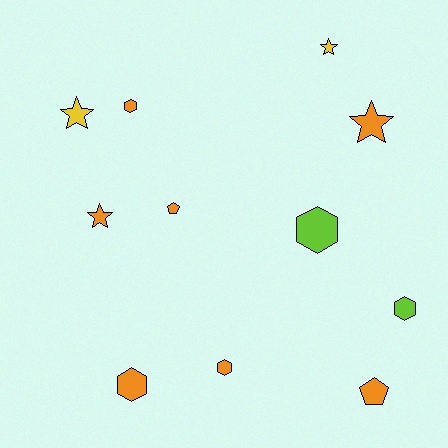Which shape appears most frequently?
Hexagon, with 5 objects.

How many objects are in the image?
There are 11 objects.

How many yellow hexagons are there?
There are no yellow hexagons.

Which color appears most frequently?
Orange, with 7 objects.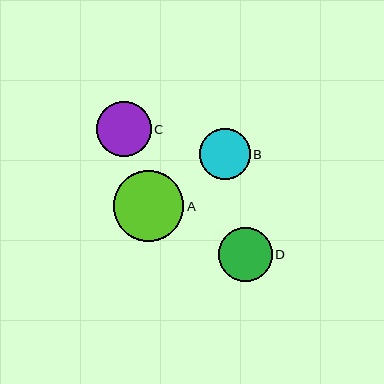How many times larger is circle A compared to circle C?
Circle A is approximately 1.3 times the size of circle C.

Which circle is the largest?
Circle A is the largest with a size of approximately 70 pixels.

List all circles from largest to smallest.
From largest to smallest: A, C, D, B.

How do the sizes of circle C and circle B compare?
Circle C and circle B are approximately the same size.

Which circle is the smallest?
Circle B is the smallest with a size of approximately 51 pixels.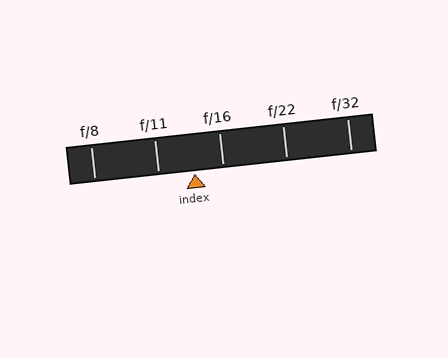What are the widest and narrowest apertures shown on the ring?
The widest aperture shown is f/8 and the narrowest is f/32.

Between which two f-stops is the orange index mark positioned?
The index mark is between f/11 and f/16.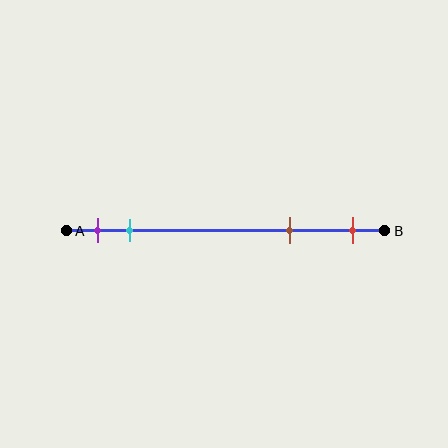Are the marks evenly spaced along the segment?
No, the marks are not evenly spaced.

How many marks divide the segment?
There are 4 marks dividing the segment.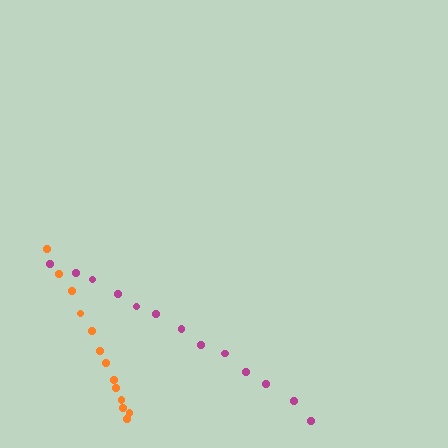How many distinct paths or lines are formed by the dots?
There are 2 distinct paths.